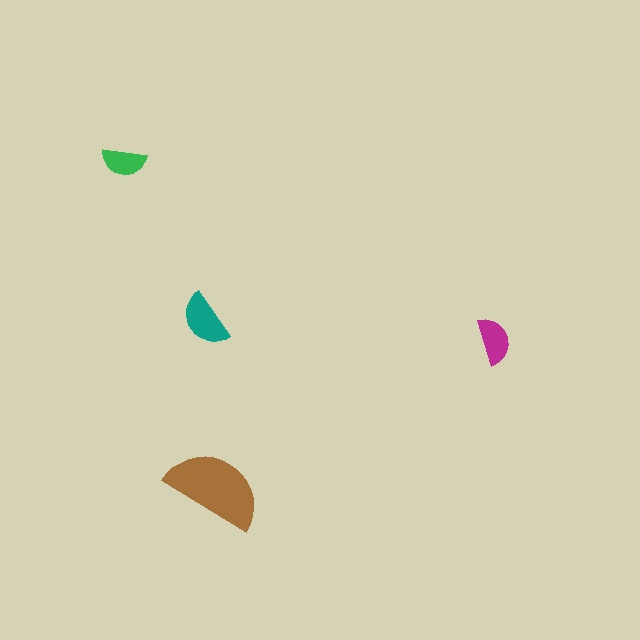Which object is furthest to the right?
The magenta semicircle is rightmost.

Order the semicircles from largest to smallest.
the brown one, the teal one, the magenta one, the green one.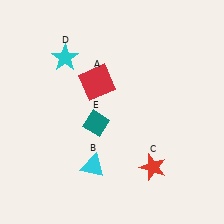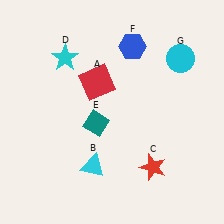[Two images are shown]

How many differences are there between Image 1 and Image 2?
There are 2 differences between the two images.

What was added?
A blue hexagon (F), a cyan circle (G) were added in Image 2.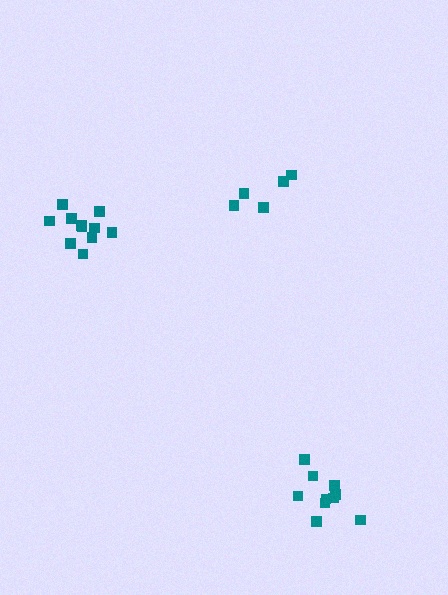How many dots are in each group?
Group 1: 5 dots, Group 2: 11 dots, Group 3: 10 dots (26 total).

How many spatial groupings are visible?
There are 3 spatial groupings.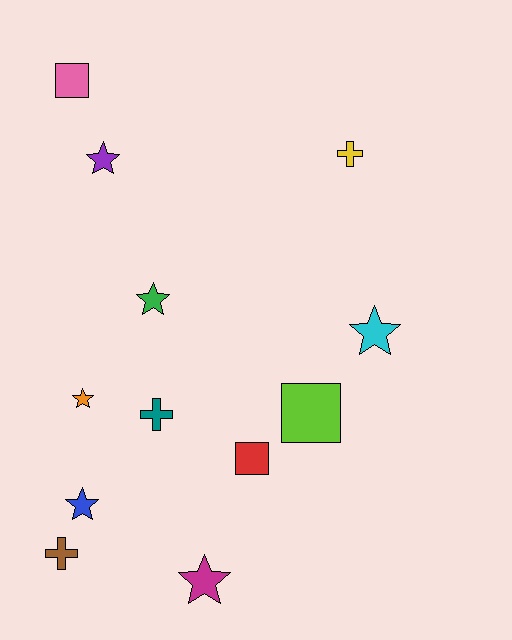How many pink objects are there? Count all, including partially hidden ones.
There is 1 pink object.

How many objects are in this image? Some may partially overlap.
There are 12 objects.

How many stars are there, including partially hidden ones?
There are 6 stars.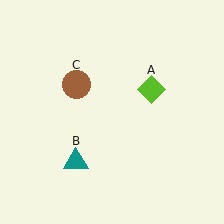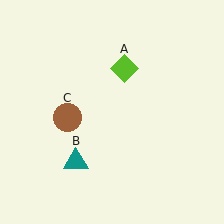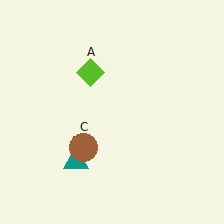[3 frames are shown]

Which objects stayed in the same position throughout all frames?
Teal triangle (object B) remained stationary.